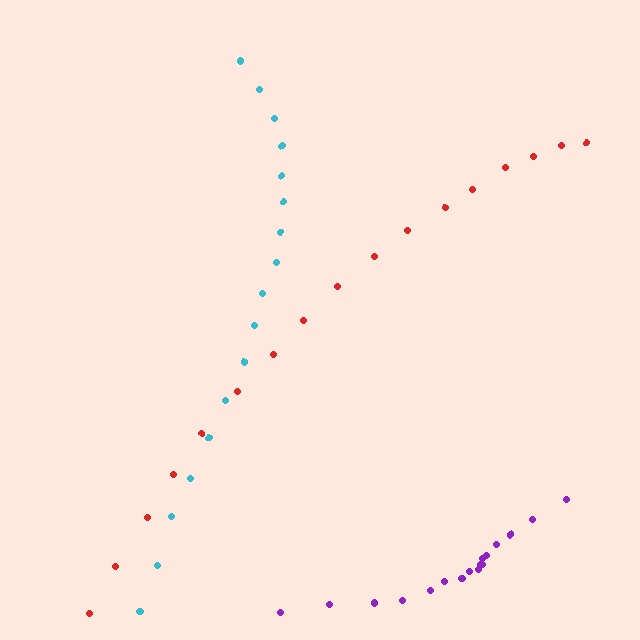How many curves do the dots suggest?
There are 3 distinct paths.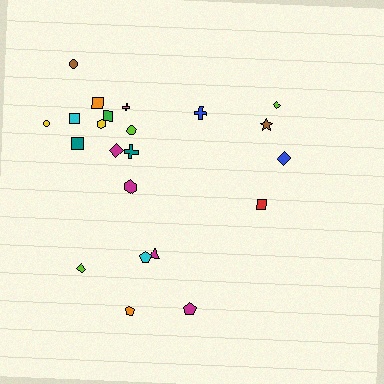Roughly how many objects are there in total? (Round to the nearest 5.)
Roughly 20 objects in total.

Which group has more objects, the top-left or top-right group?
The top-left group.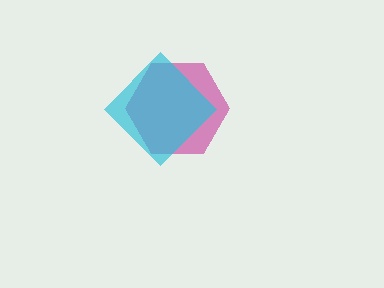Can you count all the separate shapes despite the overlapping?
Yes, there are 2 separate shapes.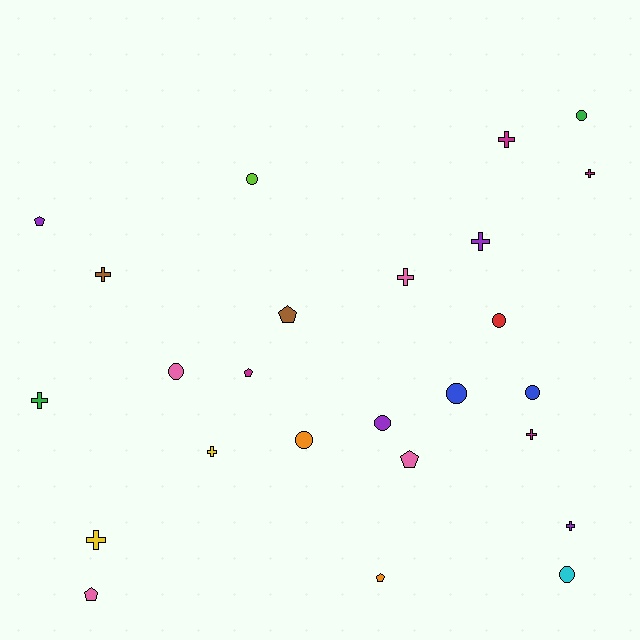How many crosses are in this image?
There are 10 crosses.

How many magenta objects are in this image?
There are 4 magenta objects.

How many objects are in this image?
There are 25 objects.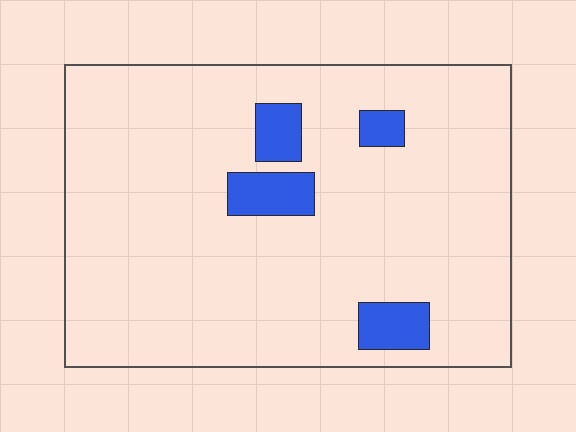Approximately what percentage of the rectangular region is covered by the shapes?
Approximately 10%.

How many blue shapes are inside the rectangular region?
4.